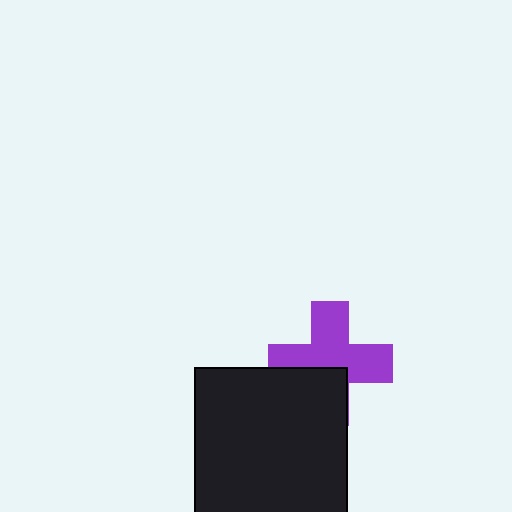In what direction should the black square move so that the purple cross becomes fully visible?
The black square should move down. That is the shortest direction to clear the overlap and leave the purple cross fully visible.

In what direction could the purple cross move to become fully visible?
The purple cross could move up. That would shift it out from behind the black square entirely.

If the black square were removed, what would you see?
You would see the complete purple cross.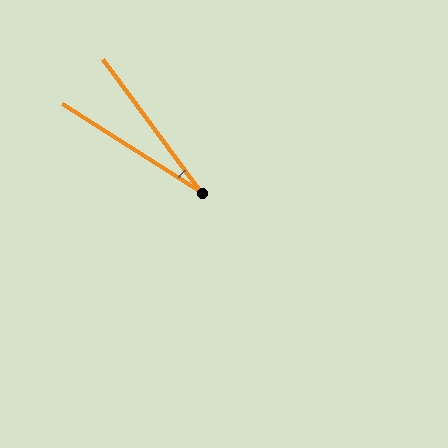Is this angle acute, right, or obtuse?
It is acute.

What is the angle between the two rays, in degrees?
Approximately 21 degrees.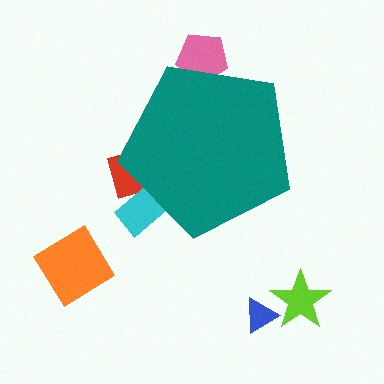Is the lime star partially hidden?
No, the lime star is fully visible.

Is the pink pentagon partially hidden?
Yes, the pink pentagon is partially hidden behind the teal pentagon.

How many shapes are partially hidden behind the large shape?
3 shapes are partially hidden.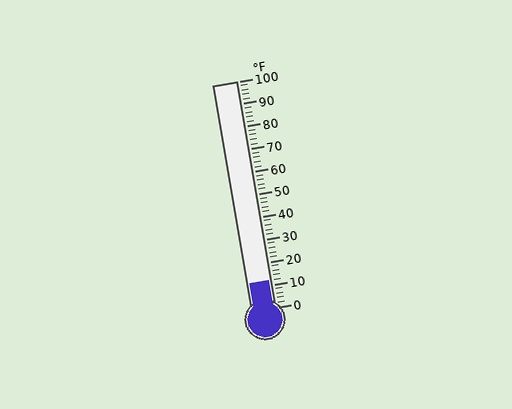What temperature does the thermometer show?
The thermometer shows approximately 12°F.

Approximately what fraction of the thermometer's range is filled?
The thermometer is filled to approximately 10% of its range.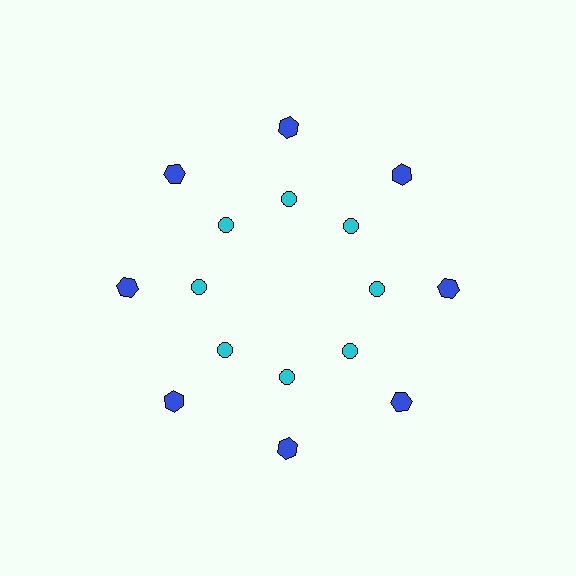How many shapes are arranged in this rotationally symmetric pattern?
There are 16 shapes, arranged in 8 groups of 2.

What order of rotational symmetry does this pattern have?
This pattern has 8-fold rotational symmetry.